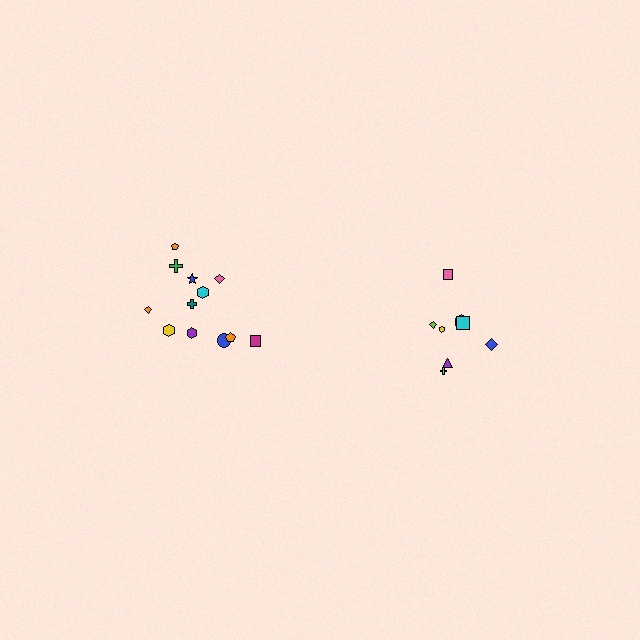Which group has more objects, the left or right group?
The left group.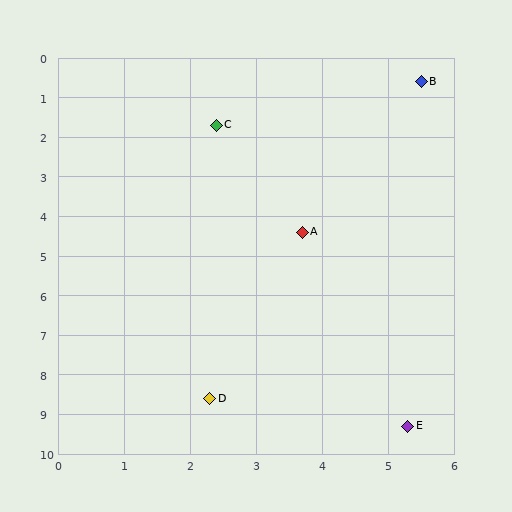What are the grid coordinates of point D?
Point D is at approximately (2.3, 8.6).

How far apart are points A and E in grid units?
Points A and E are about 5.2 grid units apart.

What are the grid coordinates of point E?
Point E is at approximately (5.3, 9.3).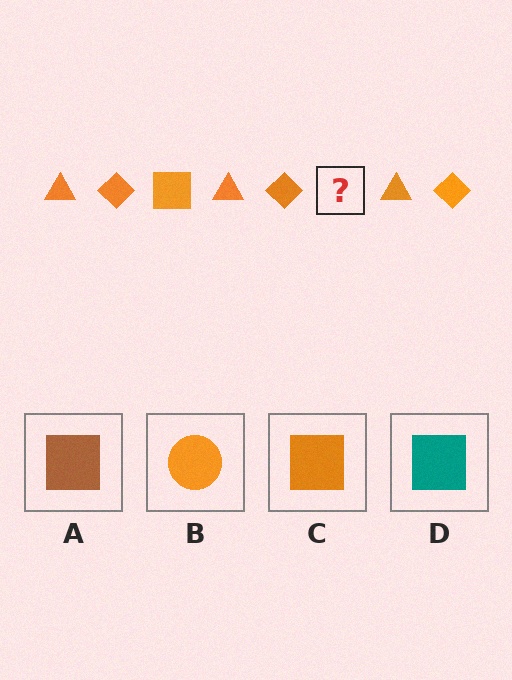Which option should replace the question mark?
Option C.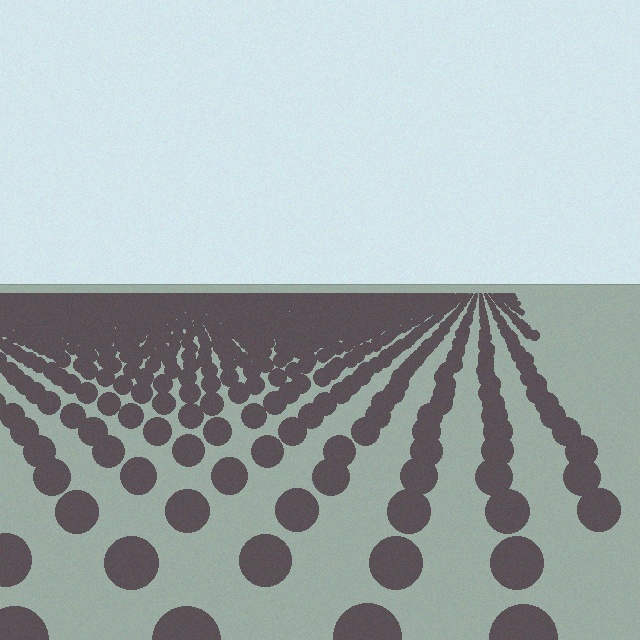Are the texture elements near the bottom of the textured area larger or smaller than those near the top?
Larger. Near the bottom, elements are closer to the viewer and appear at a bigger on-screen size.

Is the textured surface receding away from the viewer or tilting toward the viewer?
The surface is receding away from the viewer. Texture elements get smaller and denser toward the top.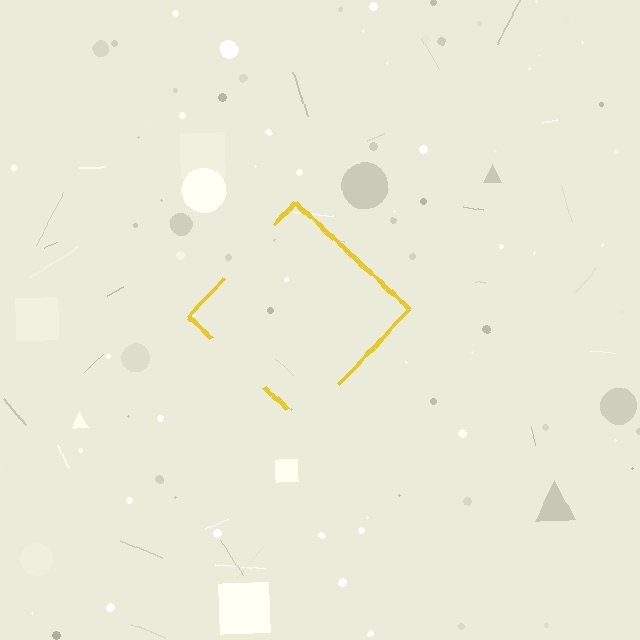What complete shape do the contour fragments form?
The contour fragments form a diamond.